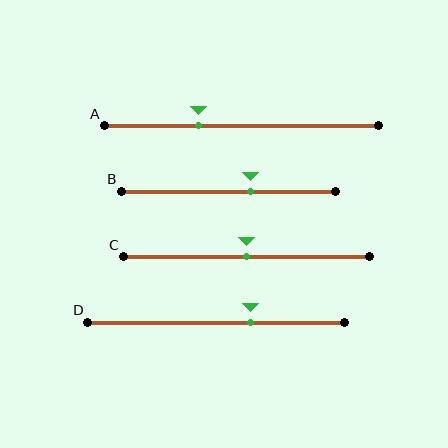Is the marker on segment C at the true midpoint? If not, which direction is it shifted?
Yes, the marker on segment C is at the true midpoint.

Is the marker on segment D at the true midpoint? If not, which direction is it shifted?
No, the marker on segment D is shifted to the right by about 14% of the segment length.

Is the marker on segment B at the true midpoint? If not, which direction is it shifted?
No, the marker on segment B is shifted to the right by about 10% of the segment length.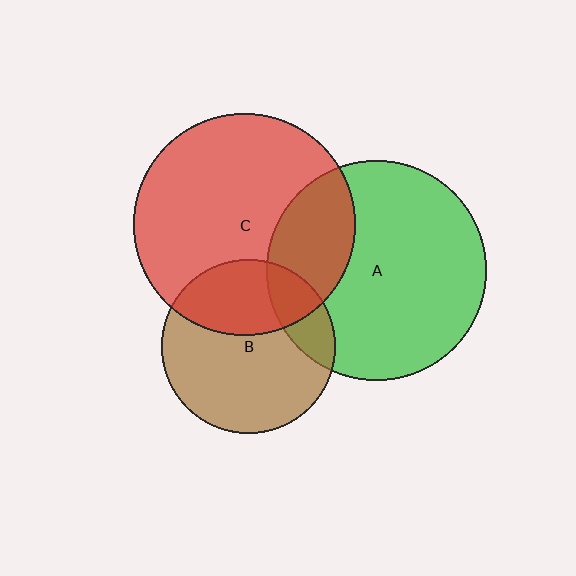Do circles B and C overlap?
Yes.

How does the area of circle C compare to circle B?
Approximately 1.6 times.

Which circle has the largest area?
Circle C (red).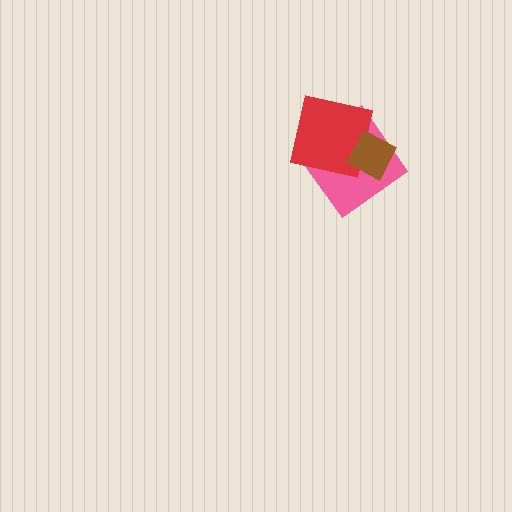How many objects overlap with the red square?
2 objects overlap with the red square.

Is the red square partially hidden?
Yes, it is partially covered by another shape.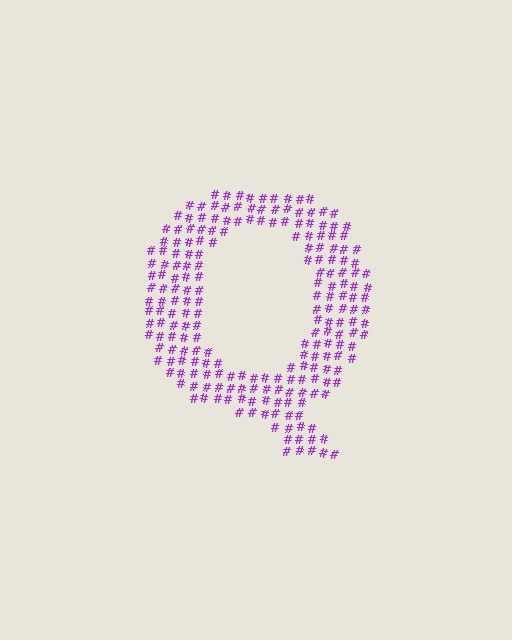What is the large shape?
The large shape is the letter Q.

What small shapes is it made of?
It is made of small hash symbols.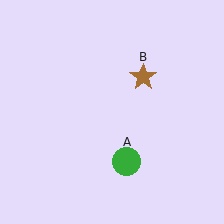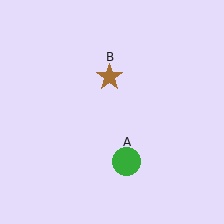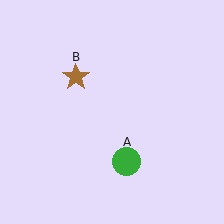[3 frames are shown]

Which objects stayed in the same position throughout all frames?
Green circle (object A) remained stationary.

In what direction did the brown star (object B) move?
The brown star (object B) moved left.